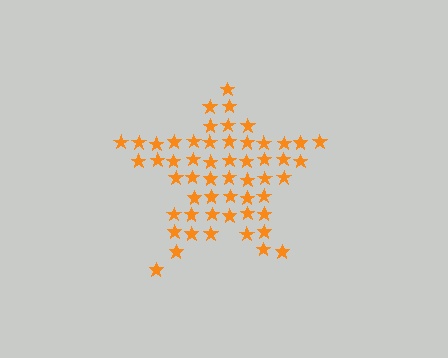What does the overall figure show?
The overall figure shows a star.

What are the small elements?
The small elements are stars.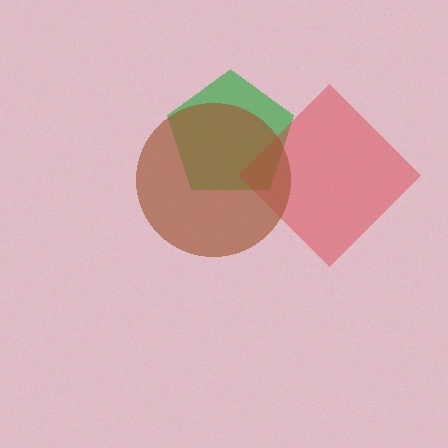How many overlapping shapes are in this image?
There are 3 overlapping shapes in the image.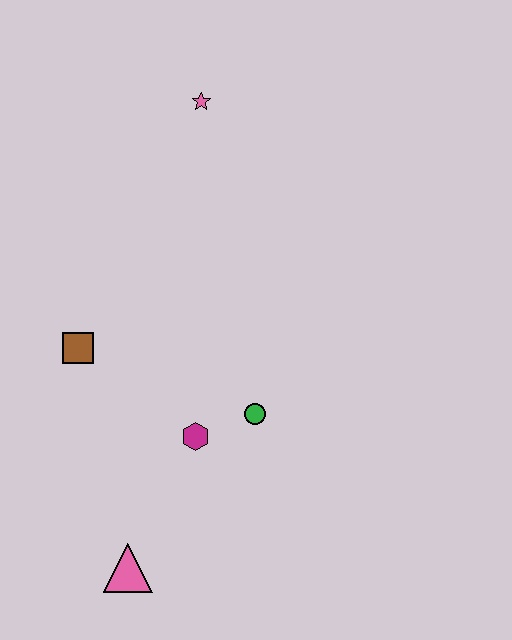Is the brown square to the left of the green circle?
Yes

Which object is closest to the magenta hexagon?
The green circle is closest to the magenta hexagon.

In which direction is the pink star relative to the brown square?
The pink star is above the brown square.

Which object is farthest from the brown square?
The pink star is farthest from the brown square.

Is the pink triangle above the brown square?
No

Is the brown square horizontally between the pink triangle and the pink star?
No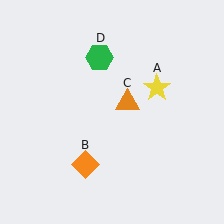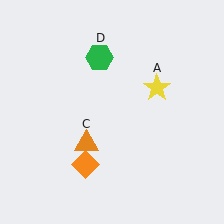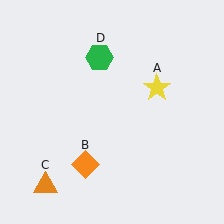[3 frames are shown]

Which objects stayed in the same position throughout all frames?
Yellow star (object A) and orange diamond (object B) and green hexagon (object D) remained stationary.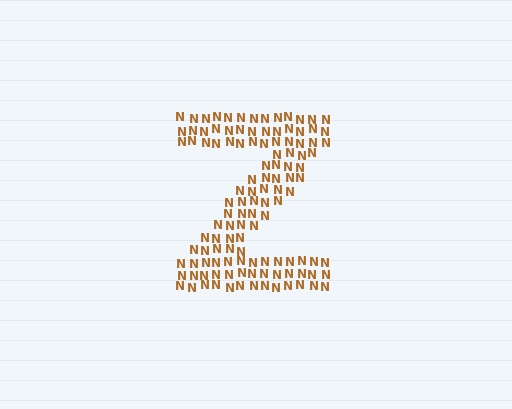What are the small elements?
The small elements are letter N's.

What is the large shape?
The large shape is the letter Z.